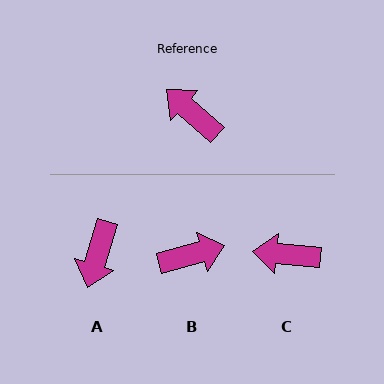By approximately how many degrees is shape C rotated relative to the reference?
Approximately 36 degrees counter-clockwise.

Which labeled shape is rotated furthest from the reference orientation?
B, about 123 degrees away.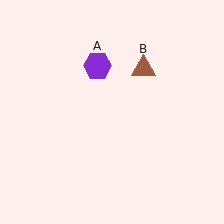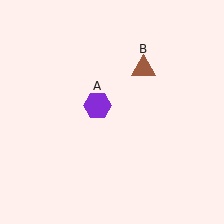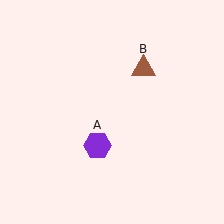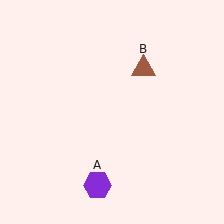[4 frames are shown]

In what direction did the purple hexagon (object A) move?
The purple hexagon (object A) moved down.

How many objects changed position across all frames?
1 object changed position: purple hexagon (object A).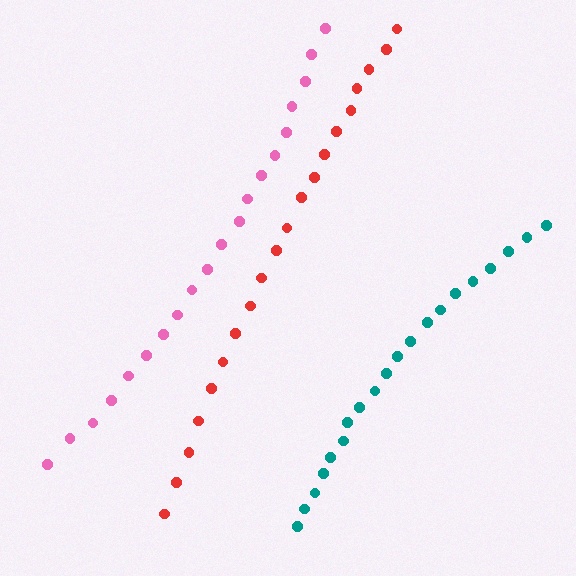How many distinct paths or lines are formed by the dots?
There are 3 distinct paths.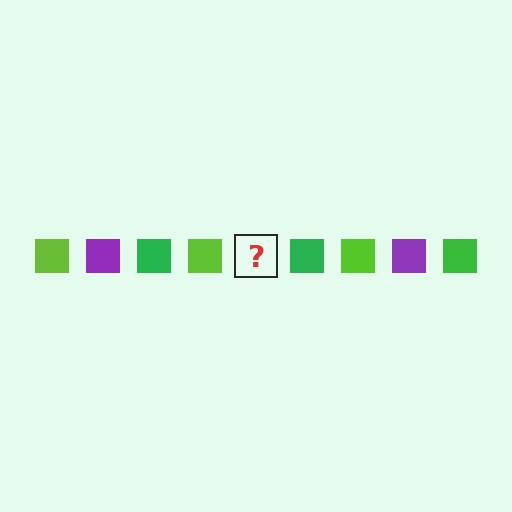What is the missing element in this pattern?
The missing element is a purple square.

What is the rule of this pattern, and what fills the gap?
The rule is that the pattern cycles through lime, purple, green squares. The gap should be filled with a purple square.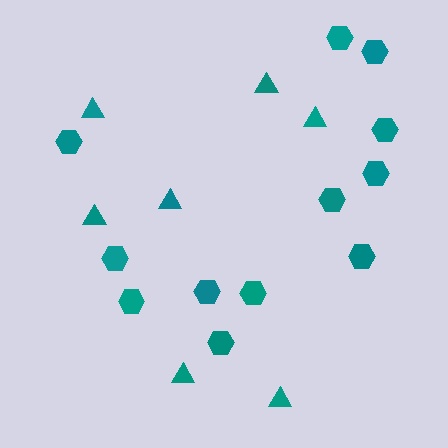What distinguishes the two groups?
There are 2 groups: one group of triangles (7) and one group of hexagons (12).